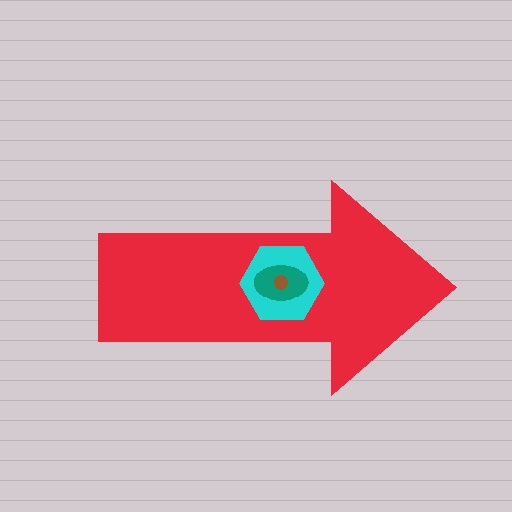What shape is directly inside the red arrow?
The cyan hexagon.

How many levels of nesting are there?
4.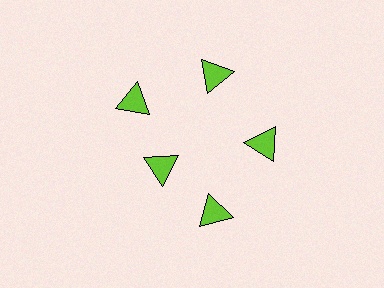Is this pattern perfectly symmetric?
No. The 5 lime triangles are arranged in a ring, but one element near the 8 o'clock position is pulled inward toward the center, breaking the 5-fold rotational symmetry.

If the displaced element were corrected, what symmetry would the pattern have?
It would have 5-fold rotational symmetry — the pattern would map onto itself every 72 degrees.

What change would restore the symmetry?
The symmetry would be restored by moving it outward, back onto the ring so that all 5 triangles sit at equal angles and equal distance from the center.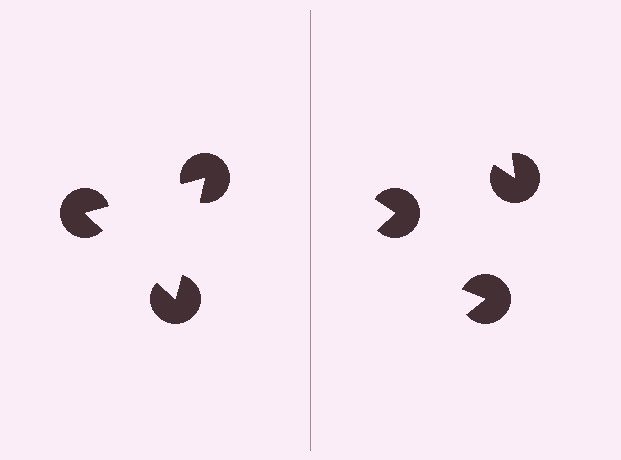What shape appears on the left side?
An illusory triangle.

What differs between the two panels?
The pac-man discs are positioned identically on both sides; only the wedge orientations differ. On the left they align to a triangle; on the right they are misaligned.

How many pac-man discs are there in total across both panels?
6 — 3 on each side.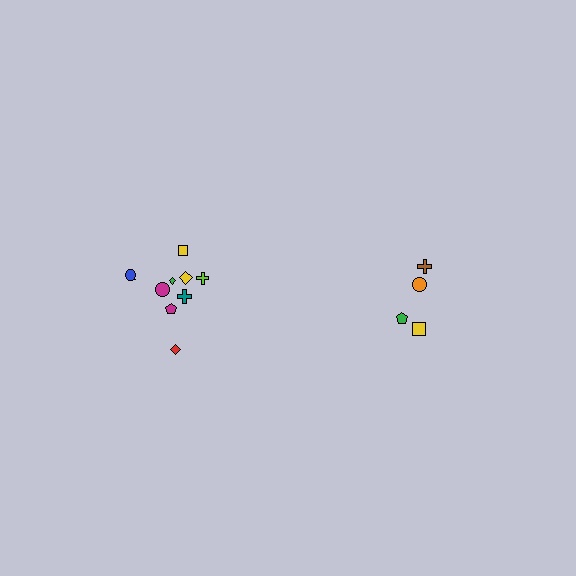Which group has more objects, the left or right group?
The left group.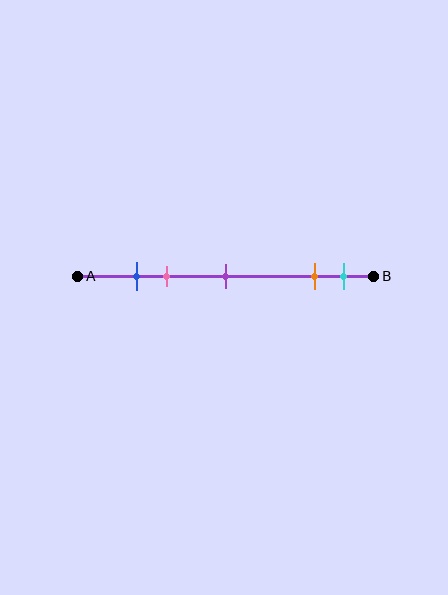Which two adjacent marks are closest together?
The blue and pink marks are the closest adjacent pair.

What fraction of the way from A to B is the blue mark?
The blue mark is approximately 20% (0.2) of the way from A to B.